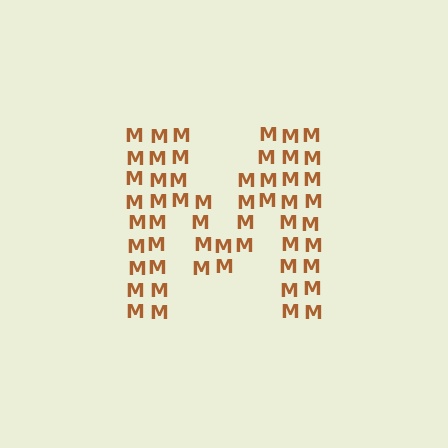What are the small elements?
The small elements are letter M's.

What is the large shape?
The large shape is the letter M.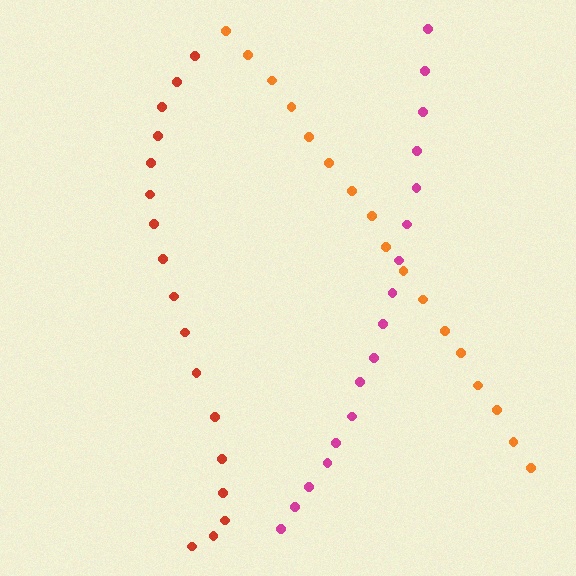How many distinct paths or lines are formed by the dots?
There are 3 distinct paths.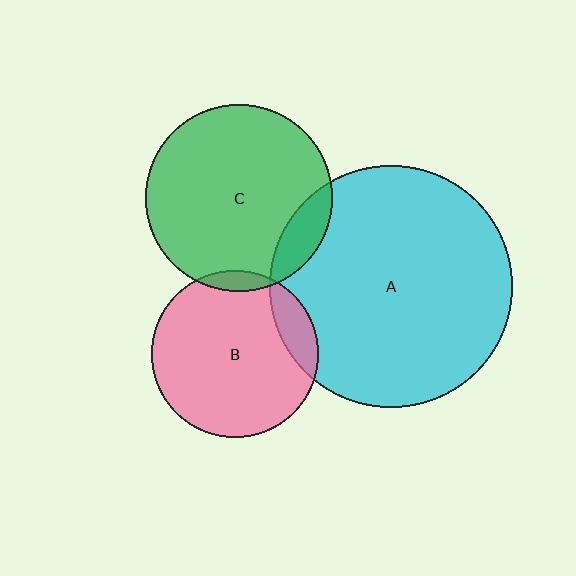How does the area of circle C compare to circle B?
Approximately 1.3 times.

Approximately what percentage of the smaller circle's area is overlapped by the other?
Approximately 5%.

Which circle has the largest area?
Circle A (cyan).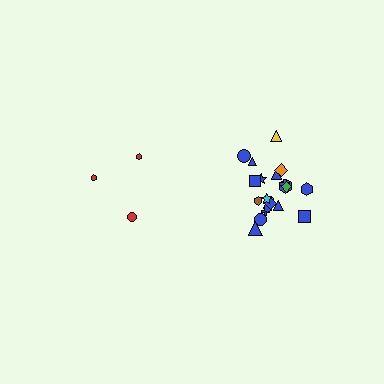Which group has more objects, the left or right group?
The right group.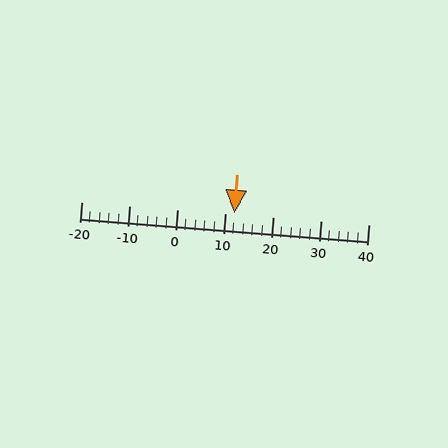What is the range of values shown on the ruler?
The ruler shows values from -20 to 40.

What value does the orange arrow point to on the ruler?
The orange arrow points to approximately 12.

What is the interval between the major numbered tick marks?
The major tick marks are spaced 10 units apart.